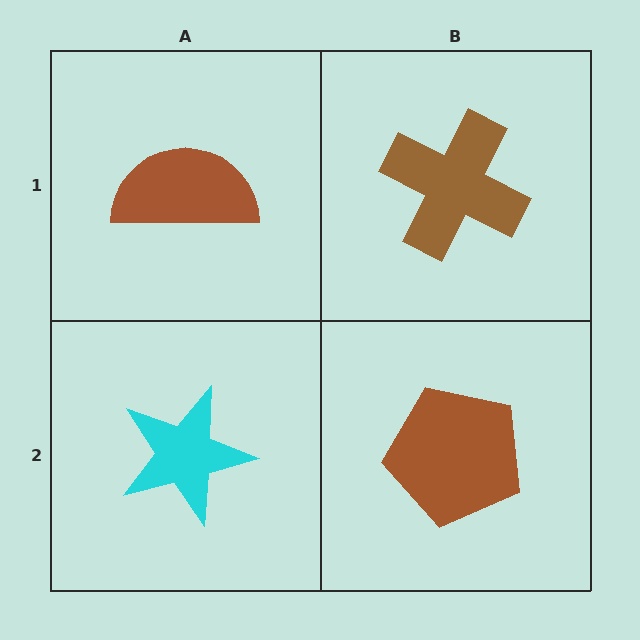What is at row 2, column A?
A cyan star.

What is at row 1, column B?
A brown cross.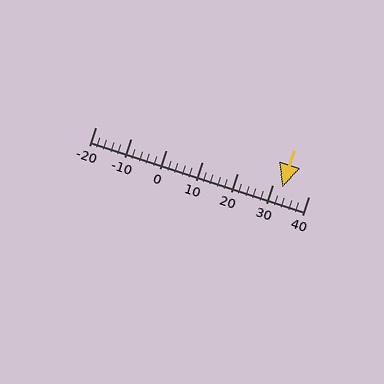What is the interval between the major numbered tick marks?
The major tick marks are spaced 10 units apart.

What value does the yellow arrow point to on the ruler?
The yellow arrow points to approximately 33.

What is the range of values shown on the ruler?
The ruler shows values from -20 to 40.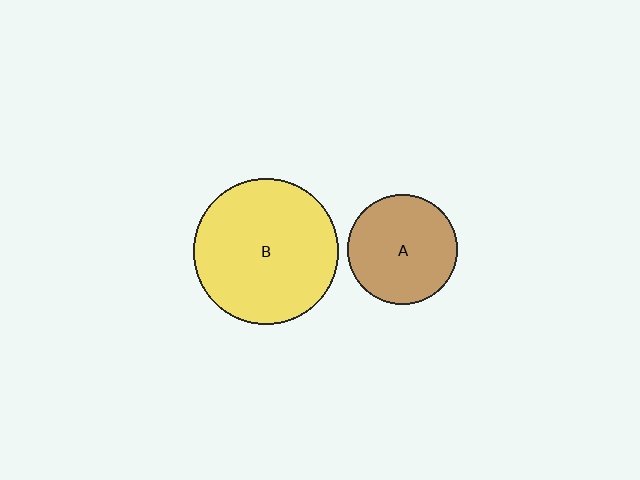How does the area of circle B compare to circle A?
Approximately 1.7 times.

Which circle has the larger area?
Circle B (yellow).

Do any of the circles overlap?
No, none of the circles overlap.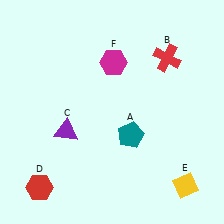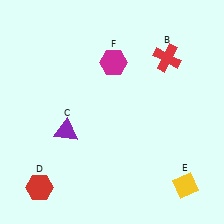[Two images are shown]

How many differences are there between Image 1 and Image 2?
There is 1 difference between the two images.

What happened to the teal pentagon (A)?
The teal pentagon (A) was removed in Image 2. It was in the bottom-right area of Image 1.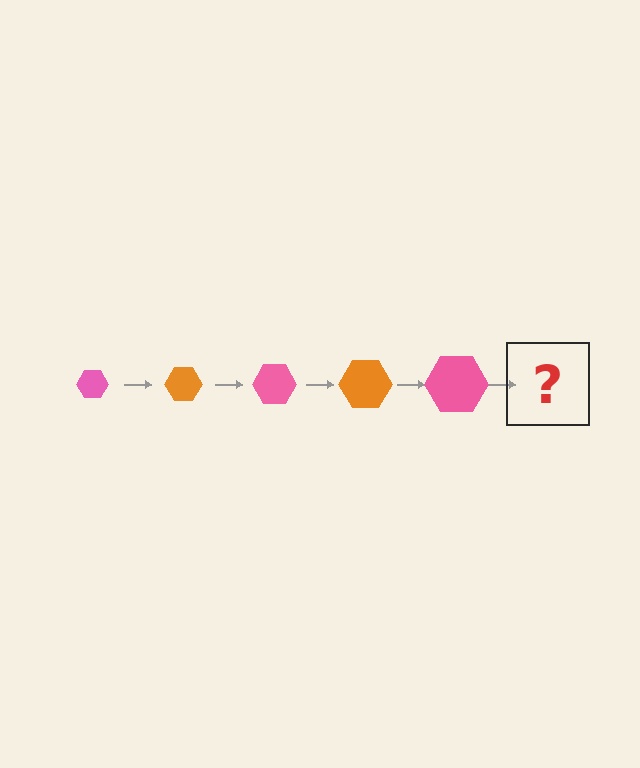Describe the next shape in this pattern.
It should be an orange hexagon, larger than the previous one.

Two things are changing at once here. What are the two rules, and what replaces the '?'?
The two rules are that the hexagon grows larger each step and the color cycles through pink and orange. The '?' should be an orange hexagon, larger than the previous one.